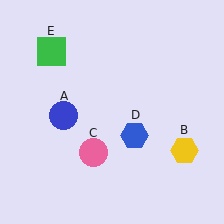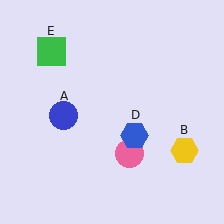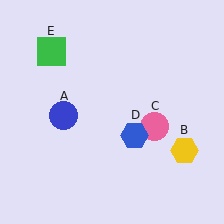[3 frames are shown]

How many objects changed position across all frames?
1 object changed position: pink circle (object C).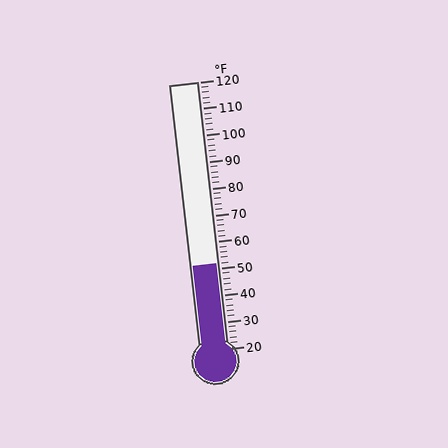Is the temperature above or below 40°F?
The temperature is above 40°F.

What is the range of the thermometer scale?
The thermometer scale ranges from 20°F to 120°F.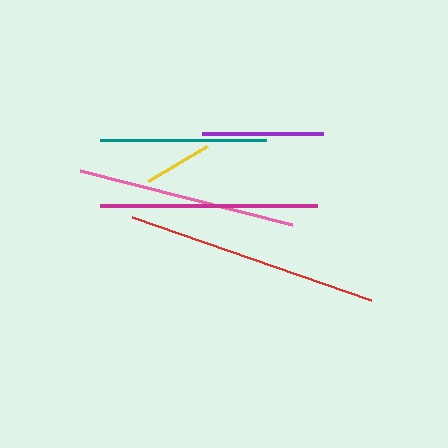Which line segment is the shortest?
The yellow line is the shortest at approximately 69 pixels.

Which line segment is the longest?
The red line is the longest at approximately 253 pixels.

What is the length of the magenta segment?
The magenta segment is approximately 217 pixels long.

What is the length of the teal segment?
The teal segment is approximately 166 pixels long.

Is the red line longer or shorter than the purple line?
The red line is longer than the purple line.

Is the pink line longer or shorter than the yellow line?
The pink line is longer than the yellow line.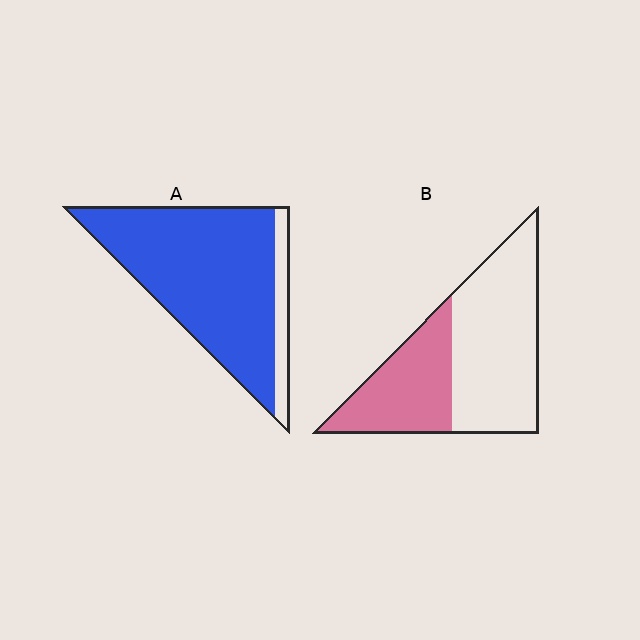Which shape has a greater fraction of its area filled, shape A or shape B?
Shape A.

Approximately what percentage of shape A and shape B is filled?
A is approximately 85% and B is approximately 40%.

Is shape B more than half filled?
No.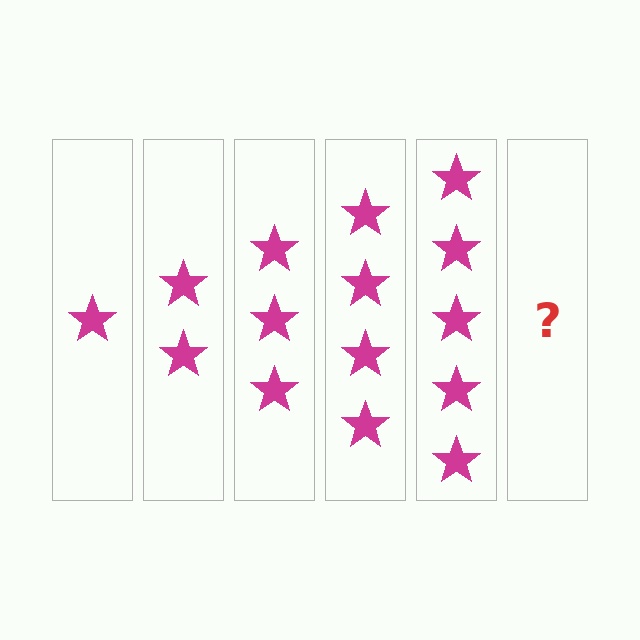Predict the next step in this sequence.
The next step is 6 stars.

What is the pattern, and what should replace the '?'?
The pattern is that each step adds one more star. The '?' should be 6 stars.